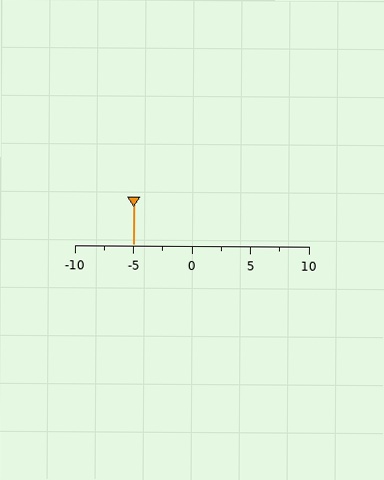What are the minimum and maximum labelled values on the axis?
The axis runs from -10 to 10.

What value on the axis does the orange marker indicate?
The marker indicates approximately -5.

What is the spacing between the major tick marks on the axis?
The major ticks are spaced 5 apart.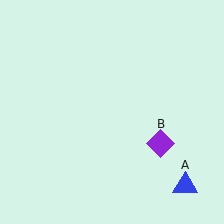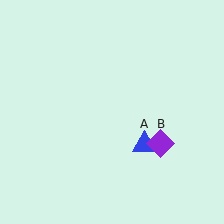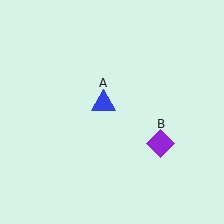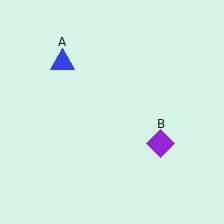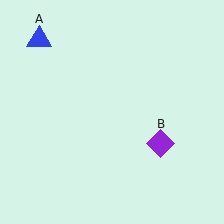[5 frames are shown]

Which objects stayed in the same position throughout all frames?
Purple diamond (object B) remained stationary.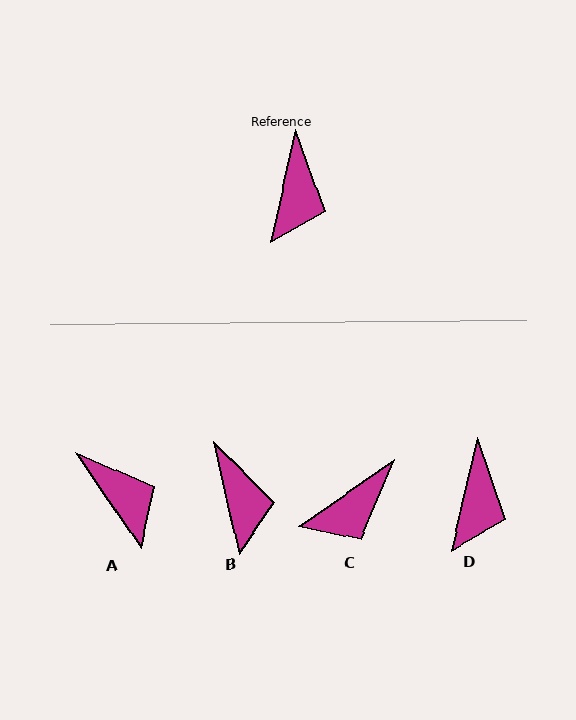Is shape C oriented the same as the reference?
No, it is off by about 42 degrees.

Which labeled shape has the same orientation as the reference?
D.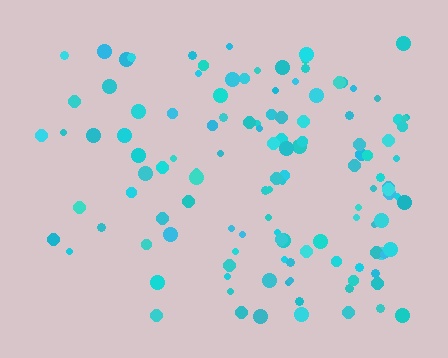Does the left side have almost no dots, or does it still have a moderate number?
Still a moderate number, just noticeably fewer than the right.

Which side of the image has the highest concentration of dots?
The right.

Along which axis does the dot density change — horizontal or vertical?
Horizontal.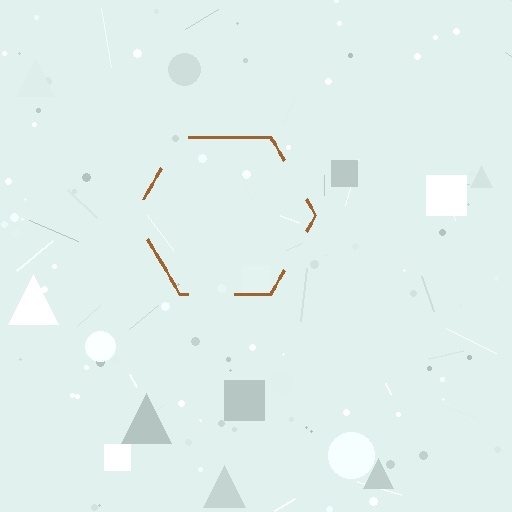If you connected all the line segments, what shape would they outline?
They would outline a hexagon.